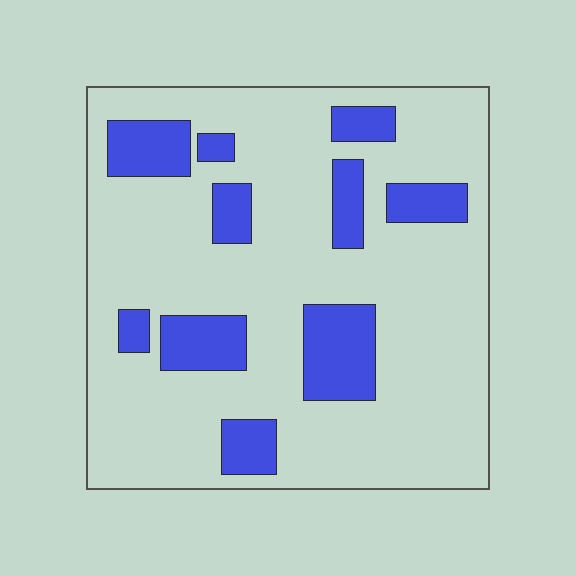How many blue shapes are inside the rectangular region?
10.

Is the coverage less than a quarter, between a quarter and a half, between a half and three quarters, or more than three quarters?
Less than a quarter.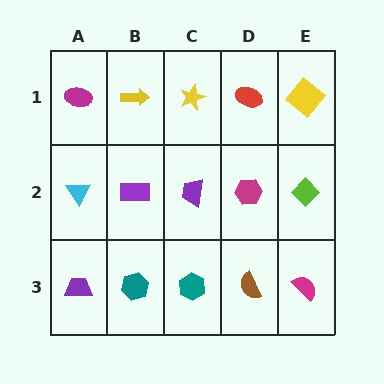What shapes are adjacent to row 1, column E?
A lime diamond (row 2, column E), a red ellipse (row 1, column D).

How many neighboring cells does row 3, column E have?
2.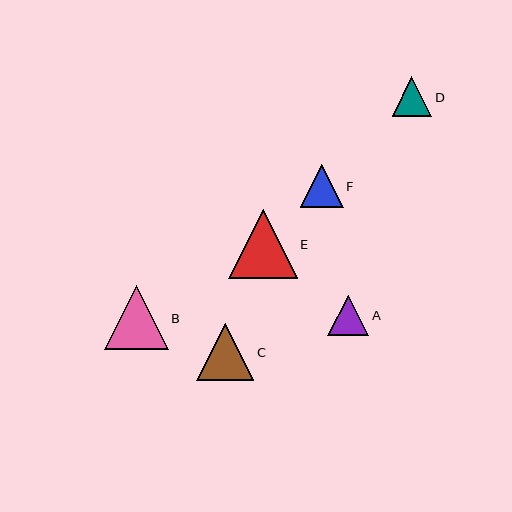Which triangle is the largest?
Triangle E is the largest with a size of approximately 68 pixels.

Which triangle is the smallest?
Triangle D is the smallest with a size of approximately 40 pixels.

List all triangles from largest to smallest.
From largest to smallest: E, B, C, F, A, D.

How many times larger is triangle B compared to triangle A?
Triangle B is approximately 1.6 times the size of triangle A.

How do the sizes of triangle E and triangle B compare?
Triangle E and triangle B are approximately the same size.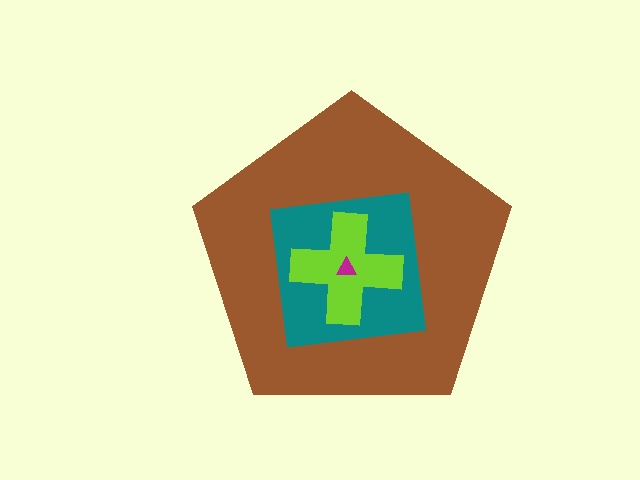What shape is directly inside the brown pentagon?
The teal square.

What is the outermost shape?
The brown pentagon.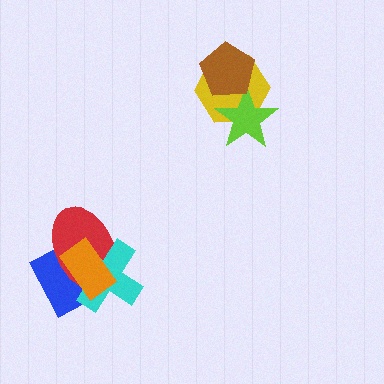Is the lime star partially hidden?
Yes, it is partially covered by another shape.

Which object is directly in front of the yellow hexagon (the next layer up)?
The lime star is directly in front of the yellow hexagon.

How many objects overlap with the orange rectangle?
3 objects overlap with the orange rectangle.